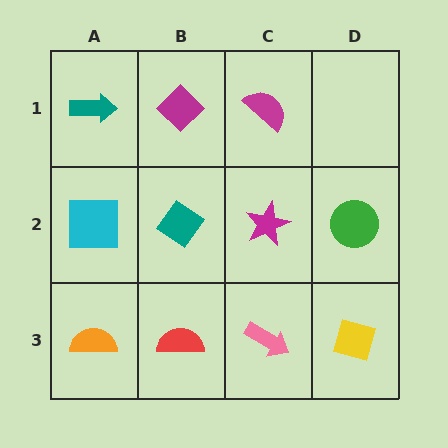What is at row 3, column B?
A red semicircle.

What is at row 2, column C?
A magenta star.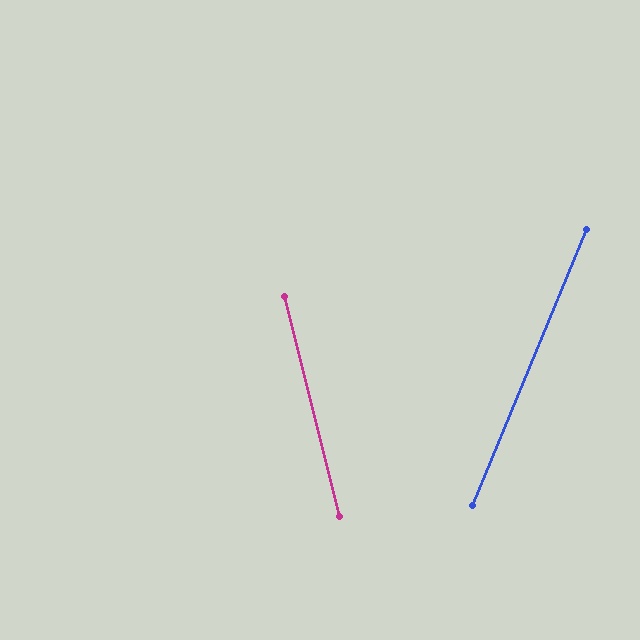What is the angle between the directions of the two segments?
Approximately 36 degrees.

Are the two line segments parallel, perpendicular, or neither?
Neither parallel nor perpendicular — they differ by about 36°.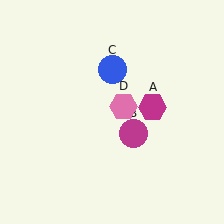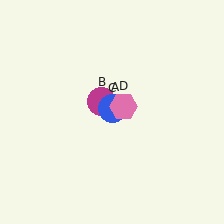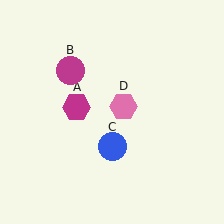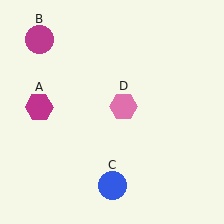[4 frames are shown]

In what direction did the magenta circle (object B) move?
The magenta circle (object B) moved up and to the left.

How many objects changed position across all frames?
3 objects changed position: magenta hexagon (object A), magenta circle (object B), blue circle (object C).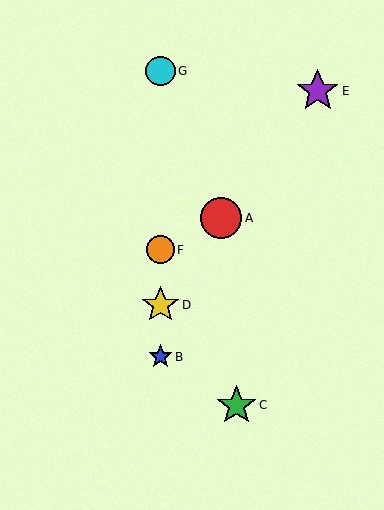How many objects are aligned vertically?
4 objects (B, D, F, G) are aligned vertically.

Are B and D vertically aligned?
Yes, both are at x≈161.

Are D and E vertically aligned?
No, D is at x≈161 and E is at x≈318.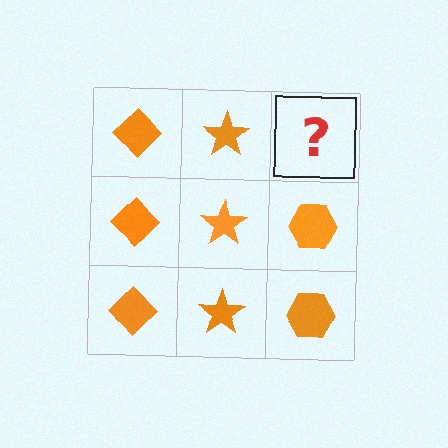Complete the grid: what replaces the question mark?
The question mark should be replaced with an orange hexagon.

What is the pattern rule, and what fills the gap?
The rule is that each column has a consistent shape. The gap should be filled with an orange hexagon.